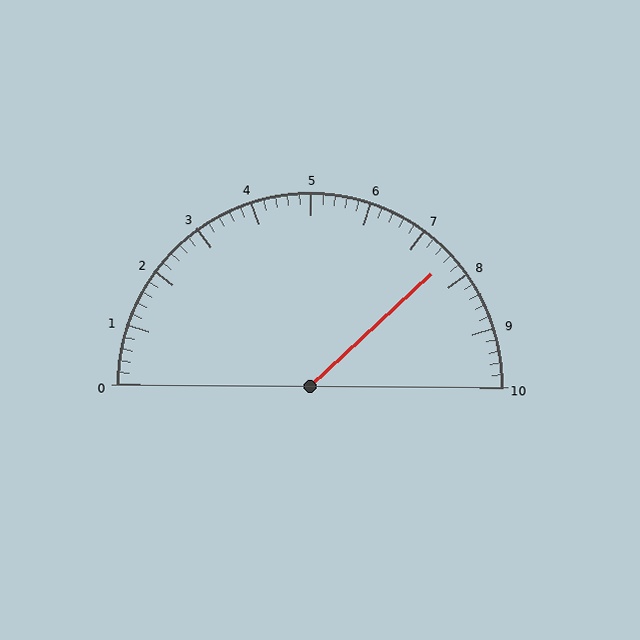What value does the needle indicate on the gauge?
The needle indicates approximately 7.6.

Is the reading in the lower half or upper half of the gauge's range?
The reading is in the upper half of the range (0 to 10).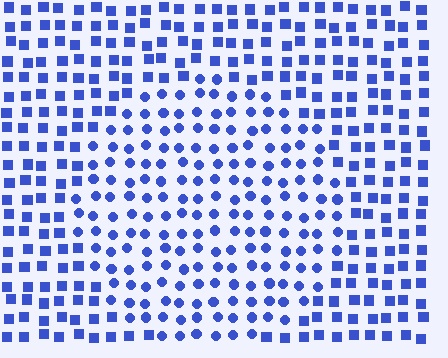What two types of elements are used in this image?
The image uses circles inside the circle region and squares outside it.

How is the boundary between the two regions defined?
The boundary is defined by a change in element shape: circles inside vs. squares outside. All elements share the same color and spacing.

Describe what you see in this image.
The image is filled with small blue elements arranged in a uniform grid. A circle-shaped region contains circles, while the surrounding area contains squares. The boundary is defined purely by the change in element shape.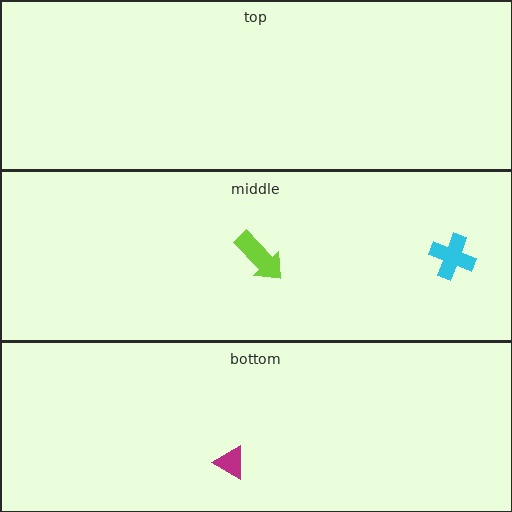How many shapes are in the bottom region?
1.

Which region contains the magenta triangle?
The bottom region.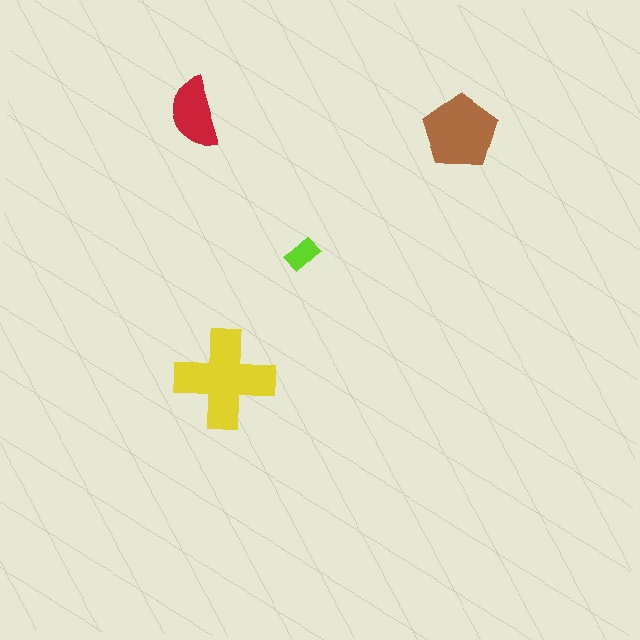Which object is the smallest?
The lime rectangle.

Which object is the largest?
The yellow cross.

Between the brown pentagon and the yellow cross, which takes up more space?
The yellow cross.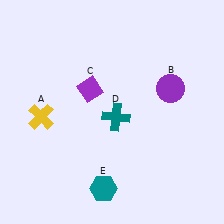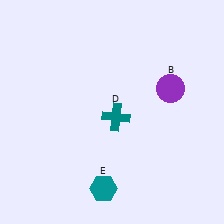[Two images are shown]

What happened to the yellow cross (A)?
The yellow cross (A) was removed in Image 2. It was in the bottom-left area of Image 1.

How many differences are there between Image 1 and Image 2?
There are 2 differences between the two images.